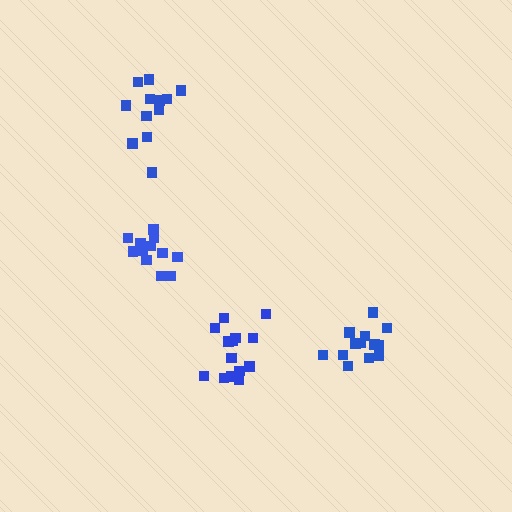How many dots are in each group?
Group 1: 12 dots, Group 2: 13 dots, Group 3: 14 dots, Group 4: 13 dots (52 total).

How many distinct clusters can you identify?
There are 4 distinct clusters.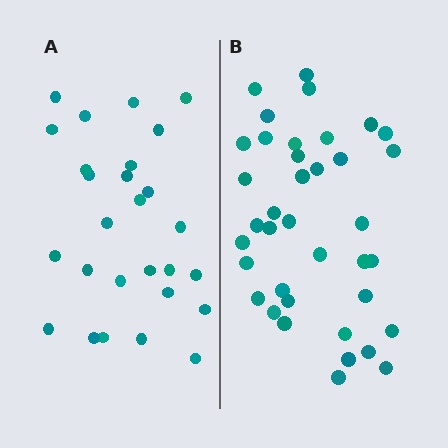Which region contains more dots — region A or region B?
Region B (the right region) has more dots.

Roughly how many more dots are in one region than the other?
Region B has roughly 12 or so more dots than region A.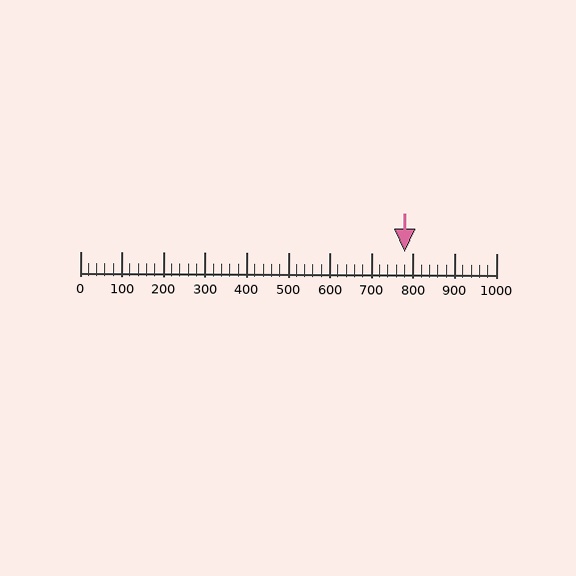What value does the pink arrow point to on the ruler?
The pink arrow points to approximately 780.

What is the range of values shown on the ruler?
The ruler shows values from 0 to 1000.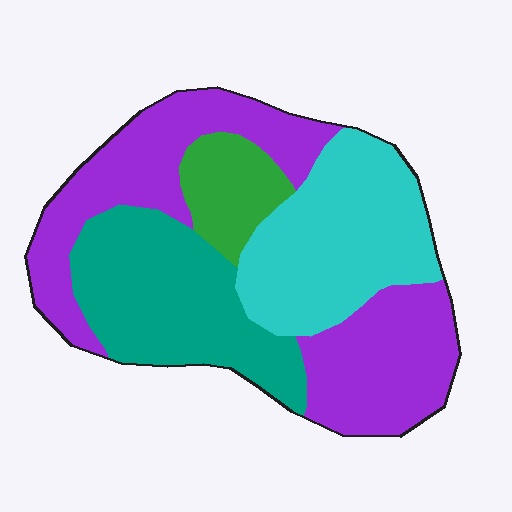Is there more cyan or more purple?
Purple.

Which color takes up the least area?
Green, at roughly 10%.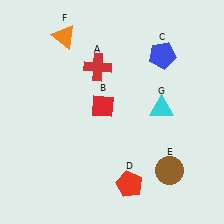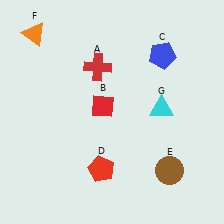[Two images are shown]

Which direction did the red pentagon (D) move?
The red pentagon (D) moved left.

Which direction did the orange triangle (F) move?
The orange triangle (F) moved left.